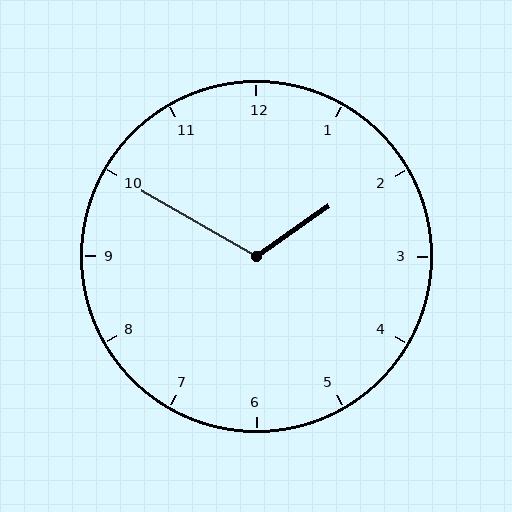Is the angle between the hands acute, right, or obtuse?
It is obtuse.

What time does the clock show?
1:50.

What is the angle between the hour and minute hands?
Approximately 115 degrees.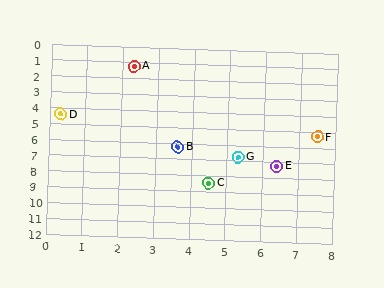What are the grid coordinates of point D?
Point D is at approximately (0.3, 4.4).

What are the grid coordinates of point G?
Point G is at approximately (5.3, 6.7).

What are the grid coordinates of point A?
Point A is at approximately (2.3, 1.2).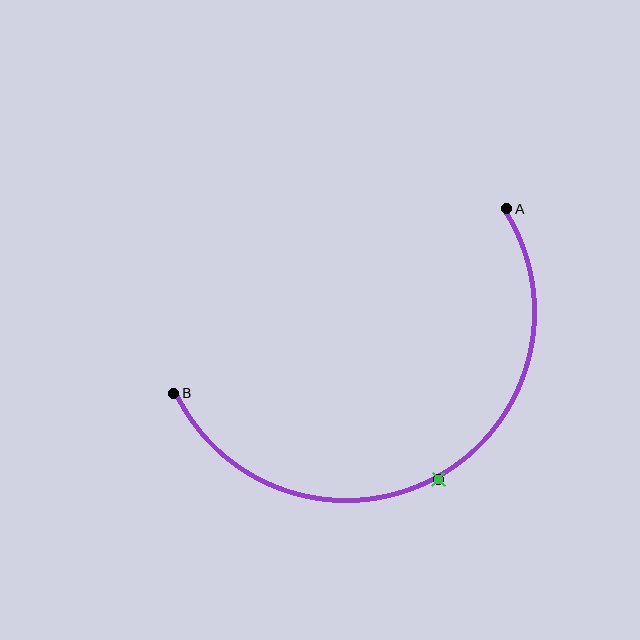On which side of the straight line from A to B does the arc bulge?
The arc bulges below the straight line connecting A and B.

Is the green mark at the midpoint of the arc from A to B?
Yes. The green mark lies on the arc at equal arc-length from both A and B — it is the arc midpoint.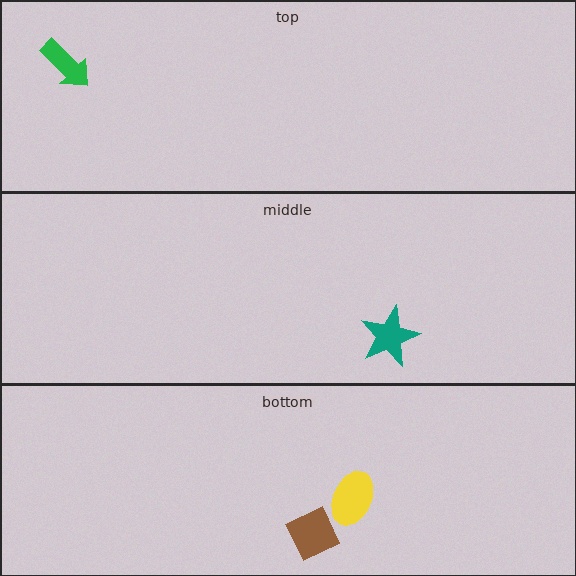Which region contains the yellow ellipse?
The bottom region.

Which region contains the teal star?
The middle region.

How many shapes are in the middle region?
1.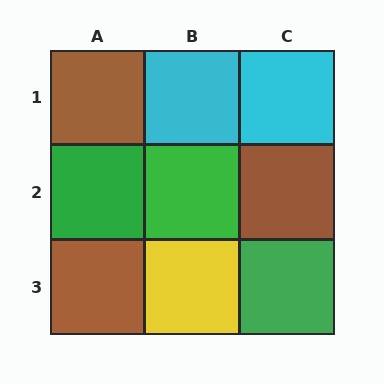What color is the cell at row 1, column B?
Cyan.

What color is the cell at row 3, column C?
Green.